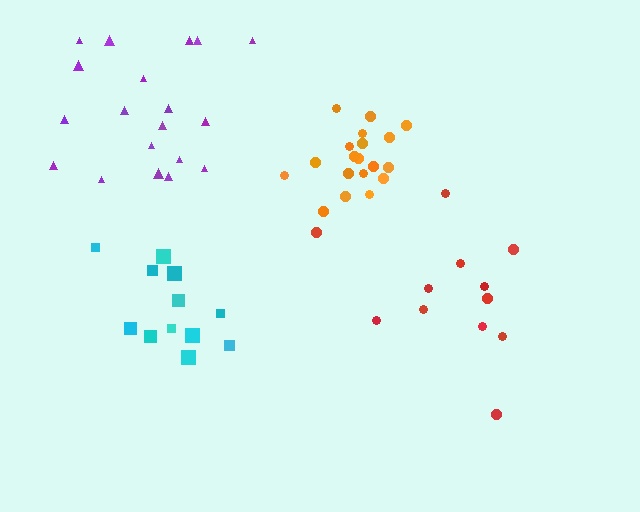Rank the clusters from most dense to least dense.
orange, cyan, purple, red.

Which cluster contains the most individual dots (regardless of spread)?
Orange (19).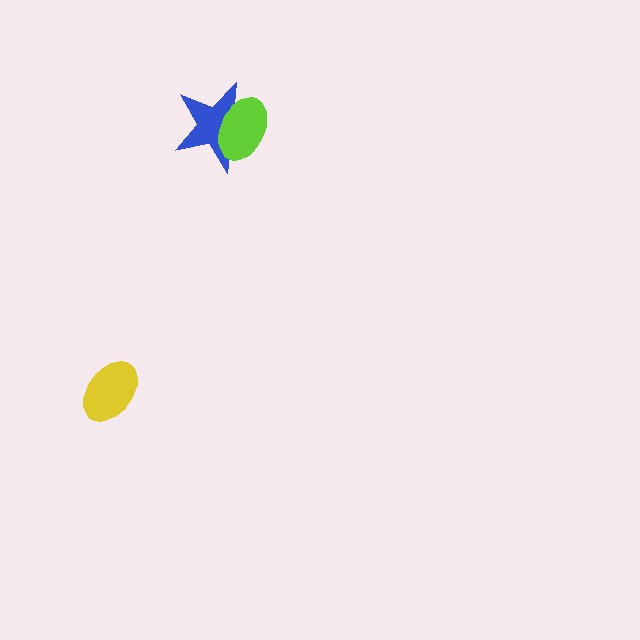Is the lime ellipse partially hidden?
No, no other shape covers it.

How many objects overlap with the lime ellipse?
1 object overlaps with the lime ellipse.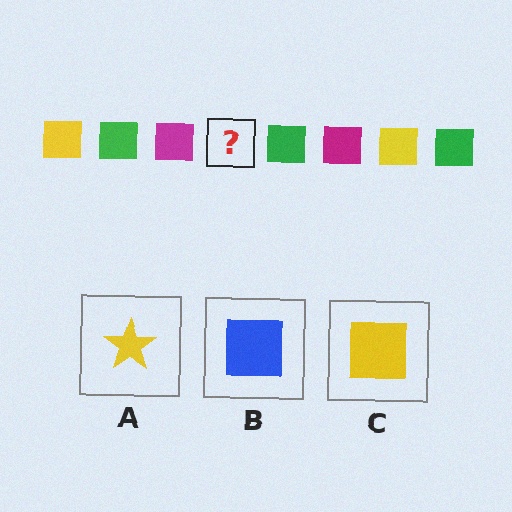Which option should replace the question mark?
Option C.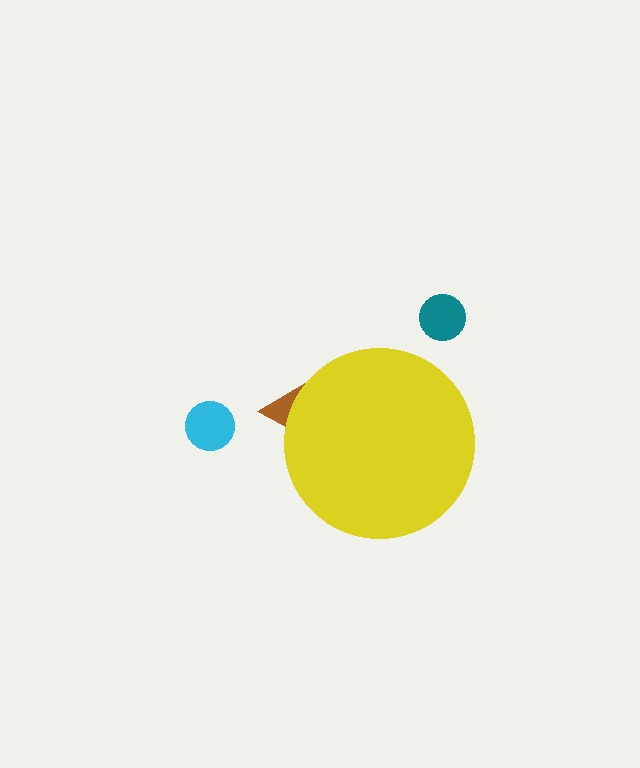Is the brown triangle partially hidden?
Yes, the brown triangle is partially hidden behind the yellow circle.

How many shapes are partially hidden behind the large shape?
1 shape is partially hidden.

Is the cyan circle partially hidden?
No, the cyan circle is fully visible.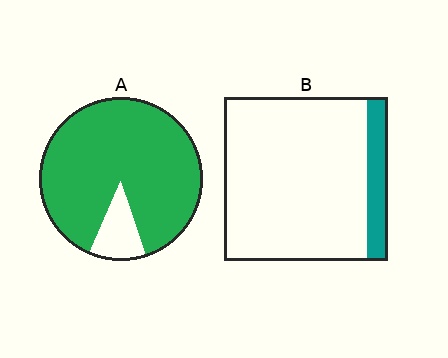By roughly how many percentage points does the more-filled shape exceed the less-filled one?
By roughly 75 percentage points (A over B).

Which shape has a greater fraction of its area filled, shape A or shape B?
Shape A.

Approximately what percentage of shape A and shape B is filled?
A is approximately 90% and B is approximately 15%.